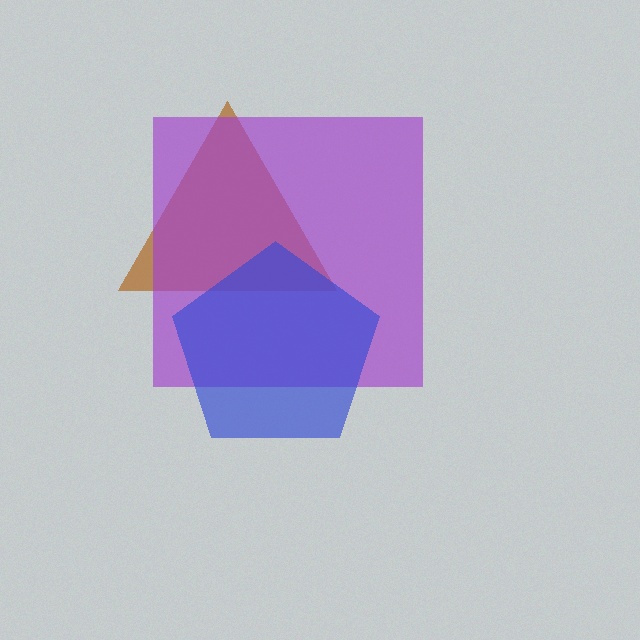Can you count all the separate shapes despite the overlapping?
Yes, there are 3 separate shapes.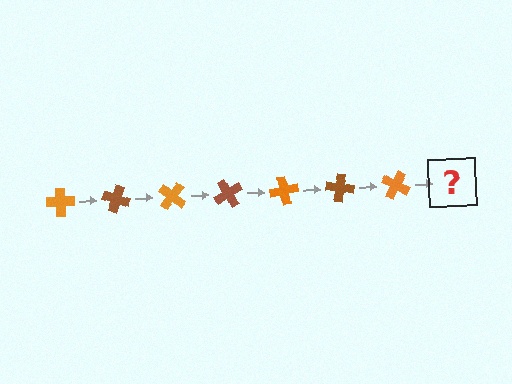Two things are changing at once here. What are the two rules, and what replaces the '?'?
The two rules are that it rotates 20 degrees each step and the color cycles through orange and brown. The '?' should be a brown cross, rotated 140 degrees from the start.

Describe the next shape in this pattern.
It should be a brown cross, rotated 140 degrees from the start.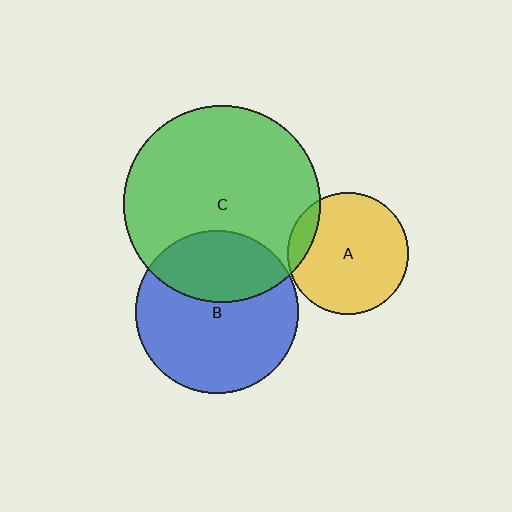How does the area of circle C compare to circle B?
Approximately 1.5 times.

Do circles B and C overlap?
Yes.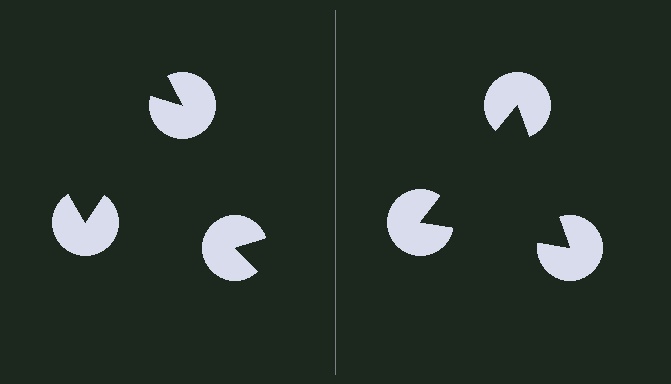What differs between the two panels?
The pac-man discs are positioned identically on both sides; only the wedge orientations differ. On the right they align to a triangle; on the left they are misaligned.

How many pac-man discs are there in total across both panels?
6 — 3 on each side.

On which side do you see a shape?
An illusory triangle appears on the right side. On the left side the wedge cuts are rotated, so no coherent shape forms.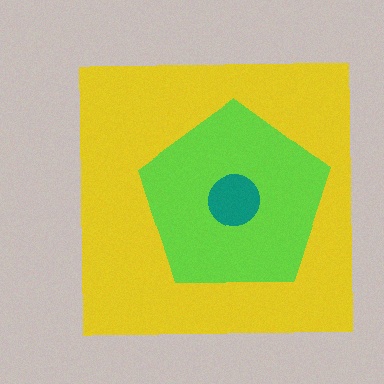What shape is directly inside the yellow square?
The lime pentagon.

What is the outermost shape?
The yellow square.